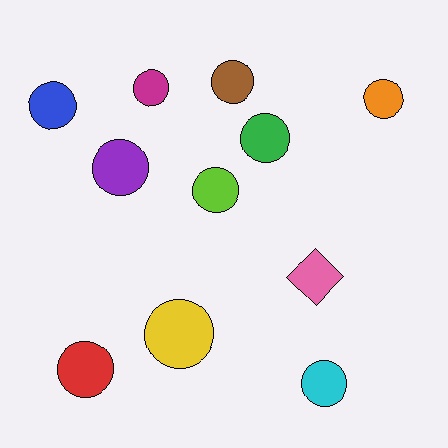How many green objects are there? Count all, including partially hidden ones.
There is 1 green object.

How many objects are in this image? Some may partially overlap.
There are 11 objects.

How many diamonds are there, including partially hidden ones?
There is 1 diamond.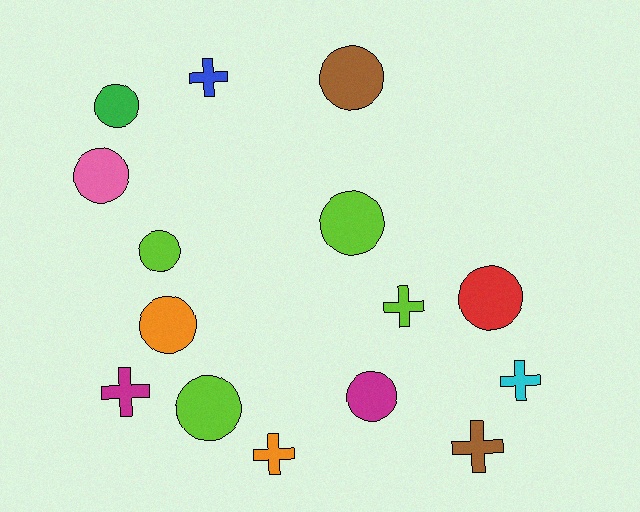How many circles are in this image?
There are 9 circles.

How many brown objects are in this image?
There are 2 brown objects.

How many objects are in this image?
There are 15 objects.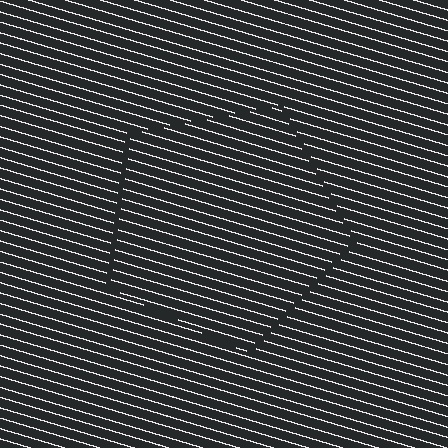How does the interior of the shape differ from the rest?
The interior of the shape contains the same grating, shifted by half a period — the contour is defined by the phase discontinuity where line-ends from the inner and outer gratings abut.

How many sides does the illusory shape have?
5 sides — the line-ends trace a pentagon.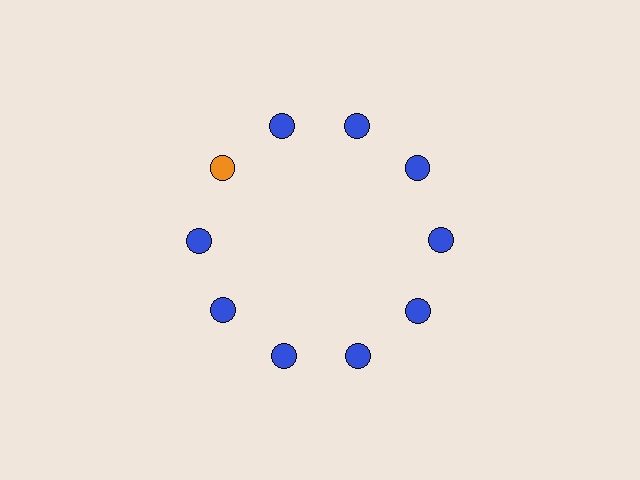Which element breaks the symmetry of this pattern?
The orange circle at roughly the 10 o'clock position breaks the symmetry. All other shapes are blue circles.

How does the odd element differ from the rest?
It has a different color: orange instead of blue.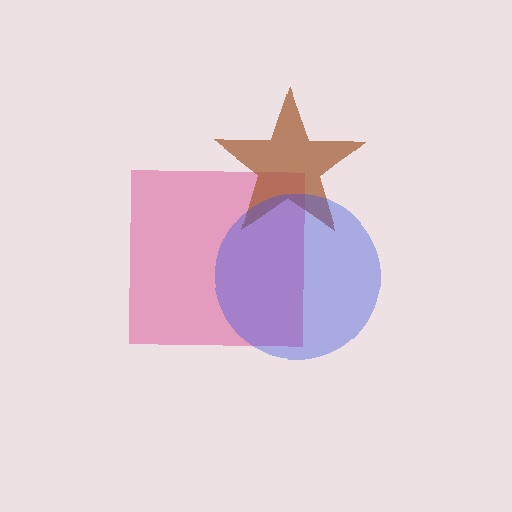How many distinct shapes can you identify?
There are 3 distinct shapes: a pink square, a brown star, a blue circle.